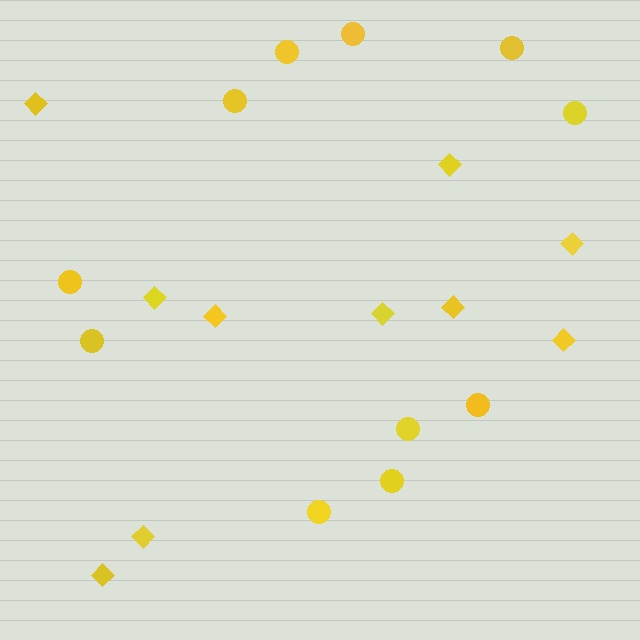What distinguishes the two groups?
There are 2 groups: one group of diamonds (10) and one group of circles (11).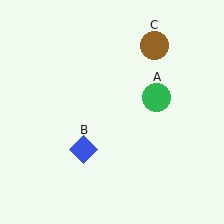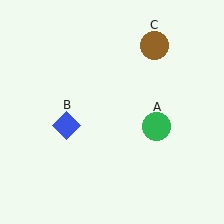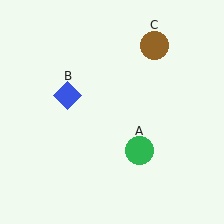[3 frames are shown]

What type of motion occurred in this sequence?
The green circle (object A), blue diamond (object B) rotated clockwise around the center of the scene.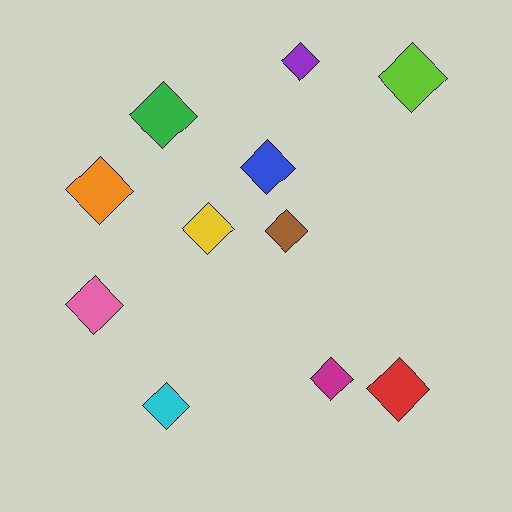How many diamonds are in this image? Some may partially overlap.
There are 11 diamonds.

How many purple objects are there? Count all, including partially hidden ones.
There is 1 purple object.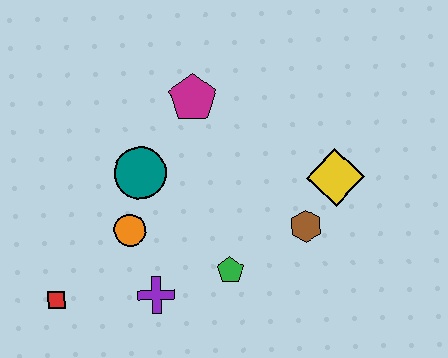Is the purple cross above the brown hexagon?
No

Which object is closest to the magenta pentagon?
The teal circle is closest to the magenta pentagon.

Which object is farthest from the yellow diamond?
The red square is farthest from the yellow diamond.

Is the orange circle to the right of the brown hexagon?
No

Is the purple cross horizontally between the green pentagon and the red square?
Yes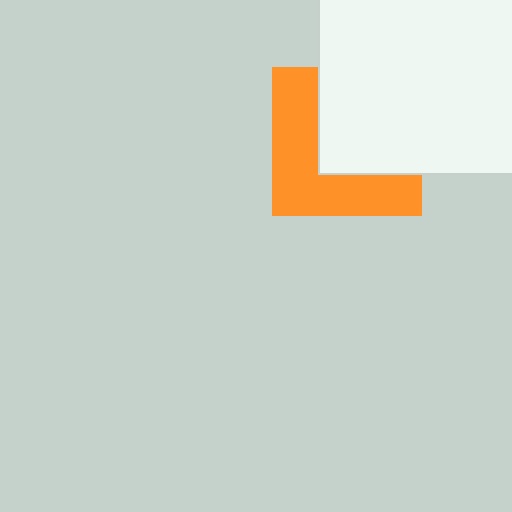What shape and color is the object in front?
The object in front is a white square.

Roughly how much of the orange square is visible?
About half of it is visible (roughly 49%).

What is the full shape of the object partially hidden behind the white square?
The partially hidden object is an orange square.